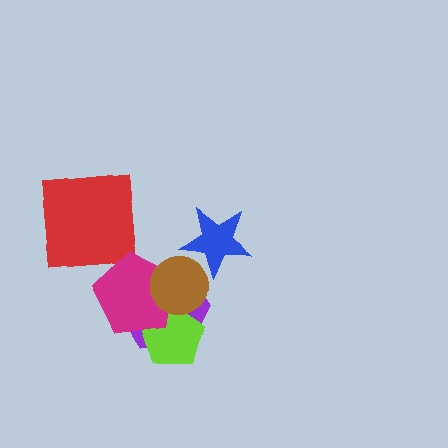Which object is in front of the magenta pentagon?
The brown circle is in front of the magenta pentagon.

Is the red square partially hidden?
No, no other shape covers it.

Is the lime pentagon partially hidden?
Yes, it is partially covered by another shape.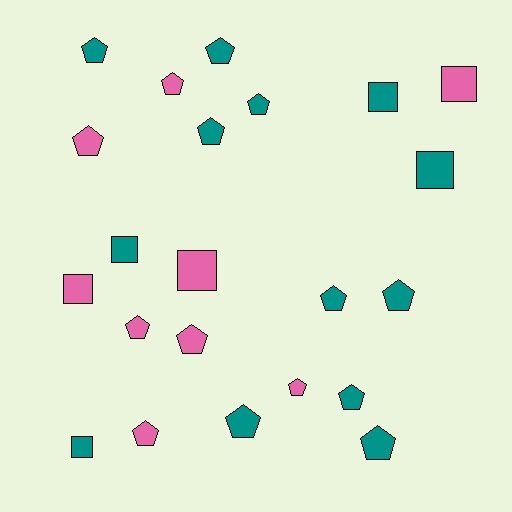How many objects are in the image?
There are 22 objects.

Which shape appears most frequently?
Pentagon, with 15 objects.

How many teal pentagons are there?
There are 9 teal pentagons.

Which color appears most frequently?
Teal, with 13 objects.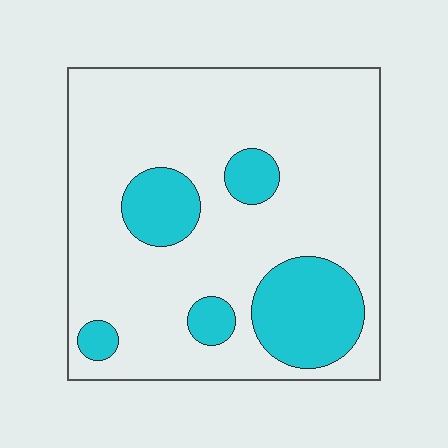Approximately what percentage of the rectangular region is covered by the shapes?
Approximately 20%.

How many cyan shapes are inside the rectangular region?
5.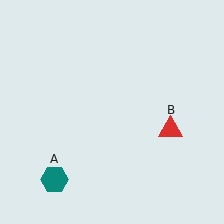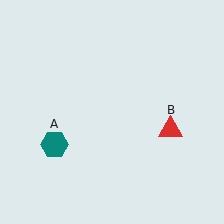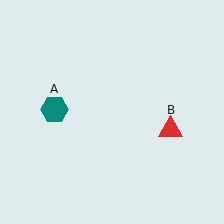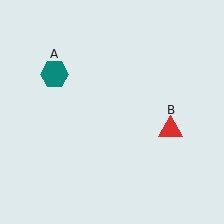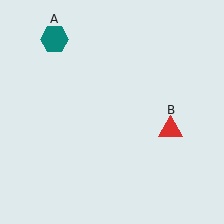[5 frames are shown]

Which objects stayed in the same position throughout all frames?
Red triangle (object B) remained stationary.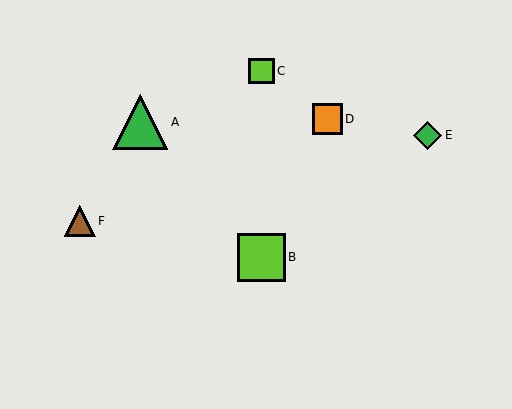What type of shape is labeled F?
Shape F is a brown triangle.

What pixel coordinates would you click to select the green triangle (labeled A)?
Click at (140, 122) to select the green triangle A.